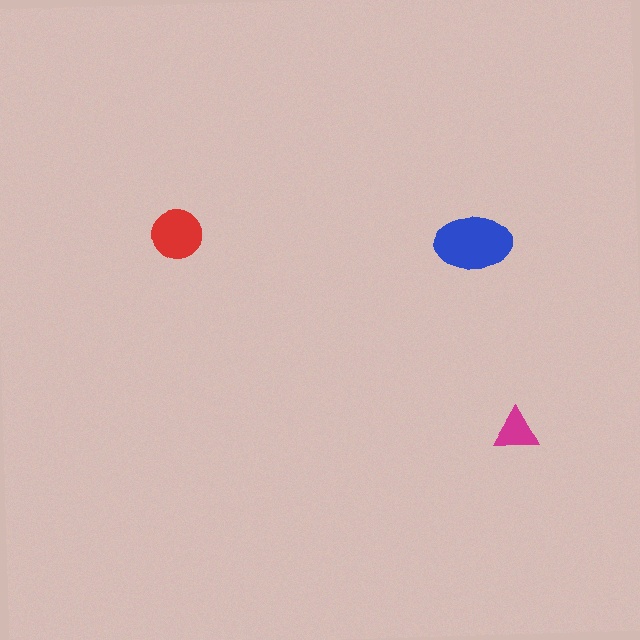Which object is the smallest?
The magenta triangle.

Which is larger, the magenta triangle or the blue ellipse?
The blue ellipse.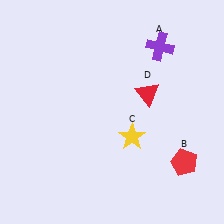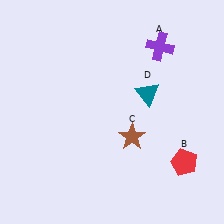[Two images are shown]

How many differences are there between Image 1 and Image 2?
There are 2 differences between the two images.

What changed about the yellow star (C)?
In Image 1, C is yellow. In Image 2, it changed to brown.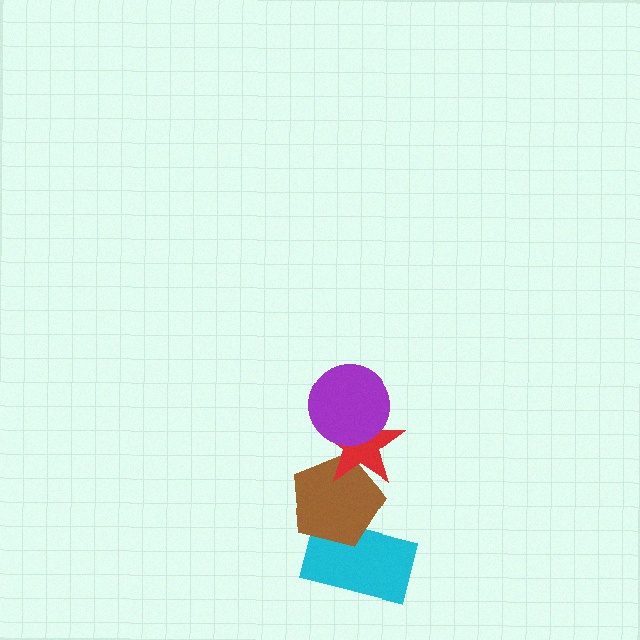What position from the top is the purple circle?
The purple circle is 1st from the top.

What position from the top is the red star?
The red star is 2nd from the top.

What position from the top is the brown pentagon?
The brown pentagon is 3rd from the top.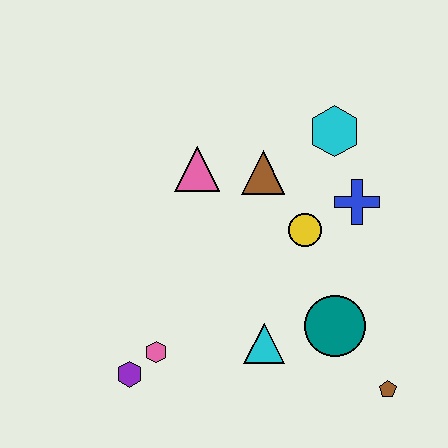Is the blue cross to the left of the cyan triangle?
No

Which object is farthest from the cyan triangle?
The cyan hexagon is farthest from the cyan triangle.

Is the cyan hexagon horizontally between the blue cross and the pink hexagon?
Yes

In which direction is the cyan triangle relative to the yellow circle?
The cyan triangle is below the yellow circle.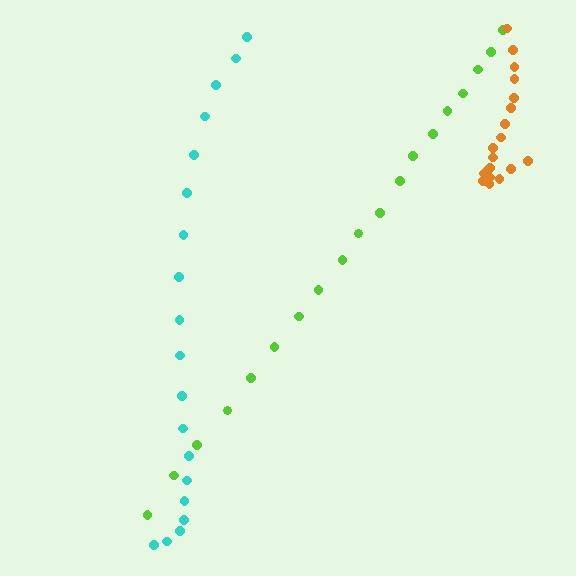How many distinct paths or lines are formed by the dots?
There are 3 distinct paths.